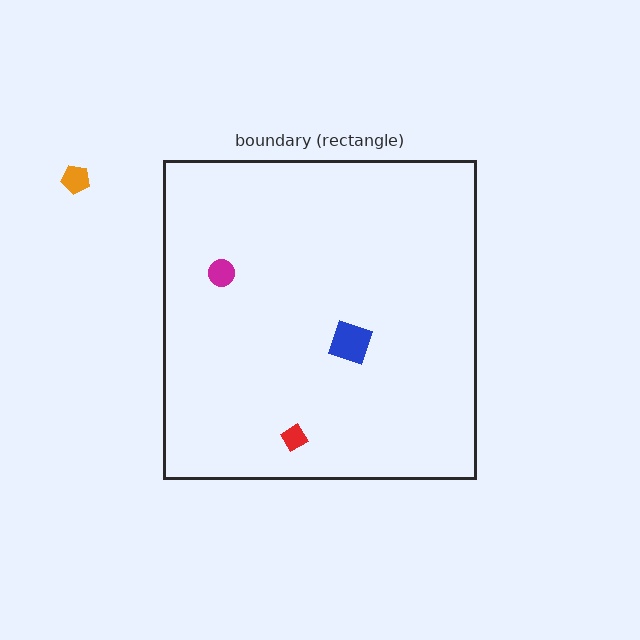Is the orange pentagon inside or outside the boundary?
Outside.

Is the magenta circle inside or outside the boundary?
Inside.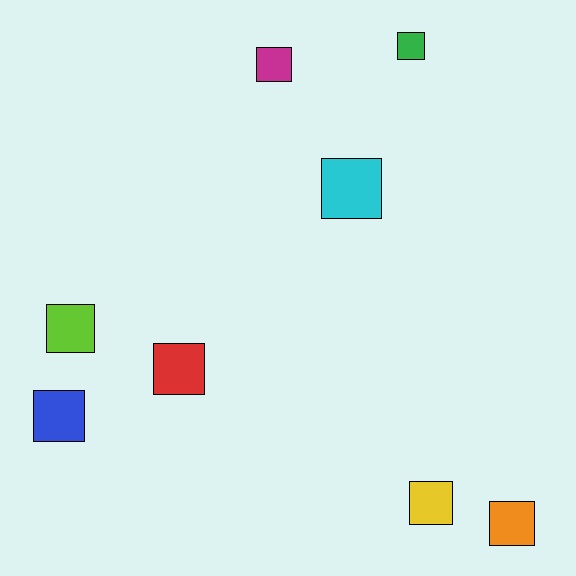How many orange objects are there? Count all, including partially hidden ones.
There is 1 orange object.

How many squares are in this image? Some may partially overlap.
There are 8 squares.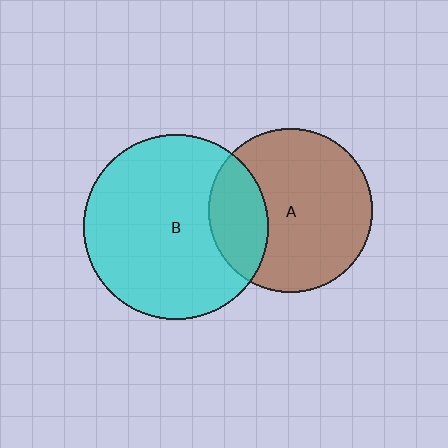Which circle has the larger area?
Circle B (cyan).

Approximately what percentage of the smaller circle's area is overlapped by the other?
Approximately 25%.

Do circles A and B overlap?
Yes.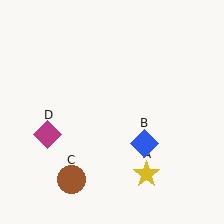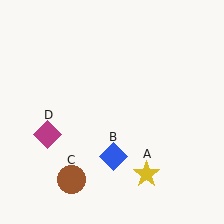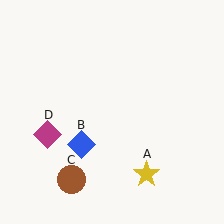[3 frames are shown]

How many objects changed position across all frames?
1 object changed position: blue diamond (object B).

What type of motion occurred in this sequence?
The blue diamond (object B) rotated clockwise around the center of the scene.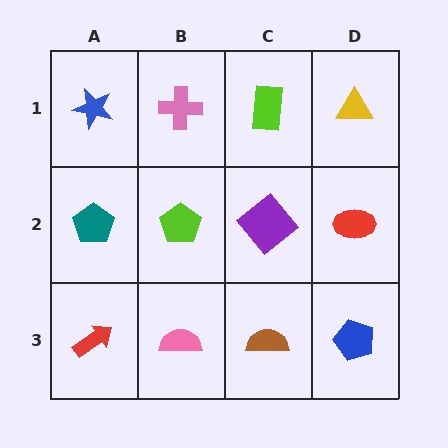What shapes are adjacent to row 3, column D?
A red ellipse (row 2, column D), a brown semicircle (row 3, column C).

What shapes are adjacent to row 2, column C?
A lime rectangle (row 1, column C), a brown semicircle (row 3, column C), a lime pentagon (row 2, column B), a red ellipse (row 2, column D).